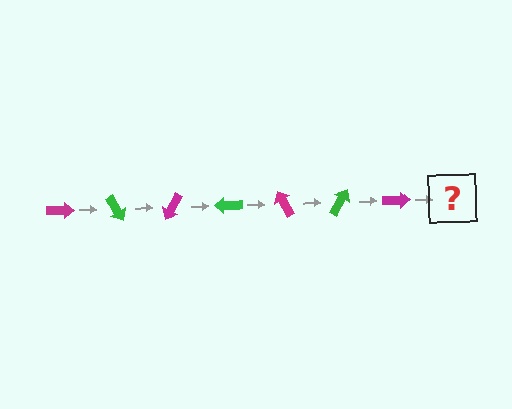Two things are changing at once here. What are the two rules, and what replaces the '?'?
The two rules are that it rotates 60 degrees each step and the color cycles through magenta and green. The '?' should be a green arrow, rotated 420 degrees from the start.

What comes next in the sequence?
The next element should be a green arrow, rotated 420 degrees from the start.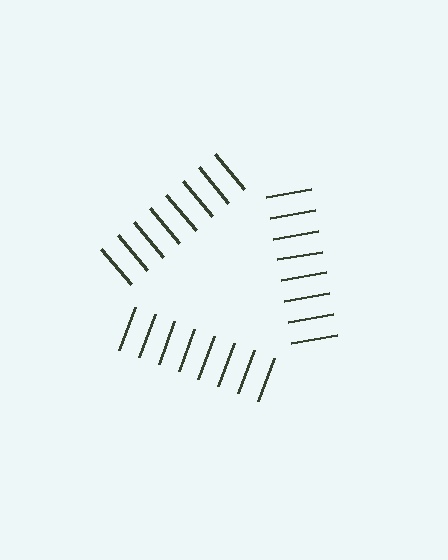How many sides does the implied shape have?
3 sides — the line-ends trace a triangle.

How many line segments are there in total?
24 — 8 along each of the 3 edges.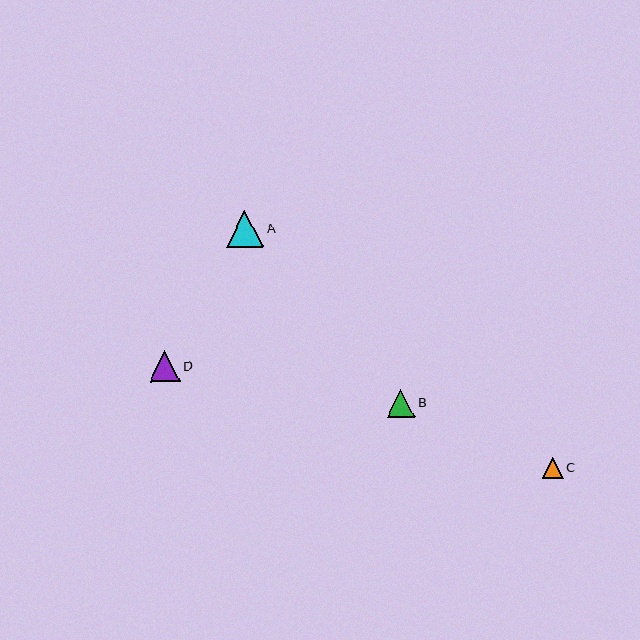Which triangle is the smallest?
Triangle C is the smallest with a size of approximately 21 pixels.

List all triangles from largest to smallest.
From largest to smallest: A, D, B, C.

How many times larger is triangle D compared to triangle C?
Triangle D is approximately 1.5 times the size of triangle C.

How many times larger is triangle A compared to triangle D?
Triangle A is approximately 1.2 times the size of triangle D.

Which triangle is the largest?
Triangle A is the largest with a size of approximately 37 pixels.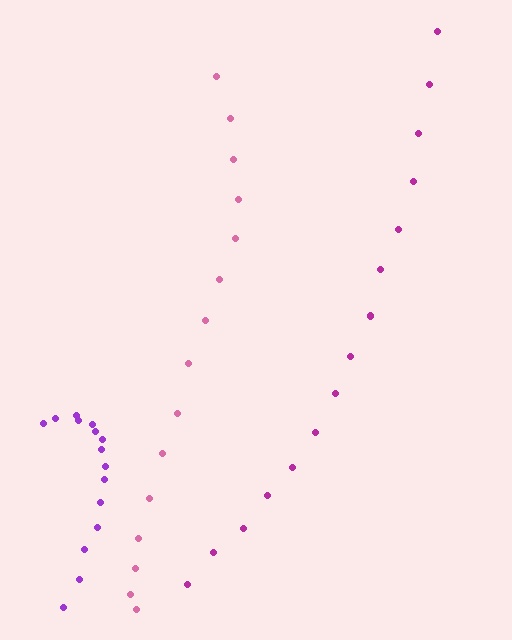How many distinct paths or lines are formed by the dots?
There are 3 distinct paths.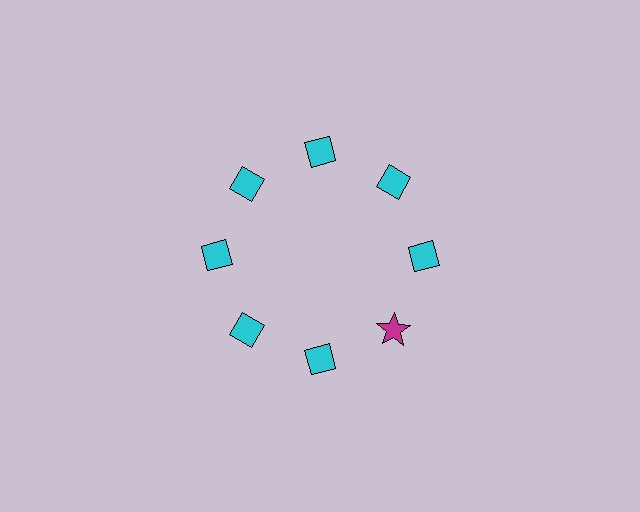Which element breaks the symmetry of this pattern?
The magenta star at roughly the 4 o'clock position breaks the symmetry. All other shapes are cyan diamonds.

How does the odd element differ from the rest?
It differs in both color (magenta instead of cyan) and shape (star instead of diamond).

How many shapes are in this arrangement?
There are 8 shapes arranged in a ring pattern.